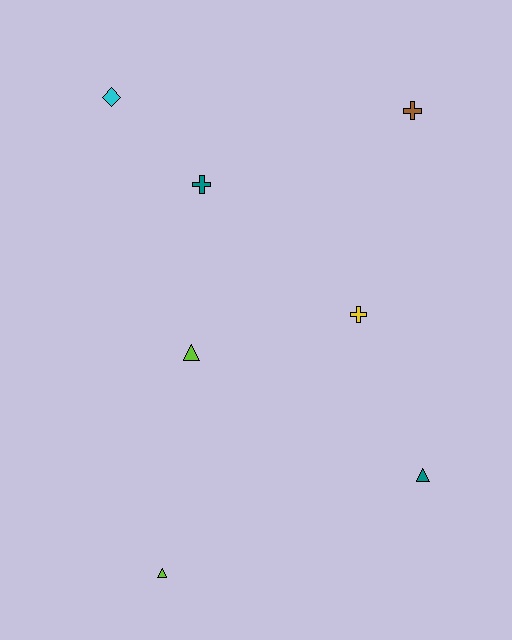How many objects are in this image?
There are 7 objects.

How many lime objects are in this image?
There are 2 lime objects.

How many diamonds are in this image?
There is 1 diamond.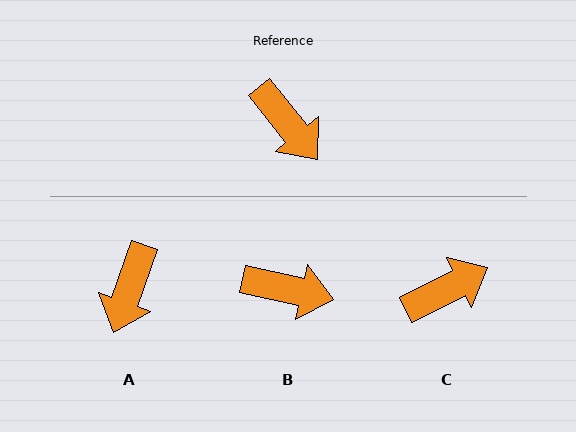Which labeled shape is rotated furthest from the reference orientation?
C, about 78 degrees away.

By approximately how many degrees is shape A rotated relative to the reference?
Approximately 58 degrees clockwise.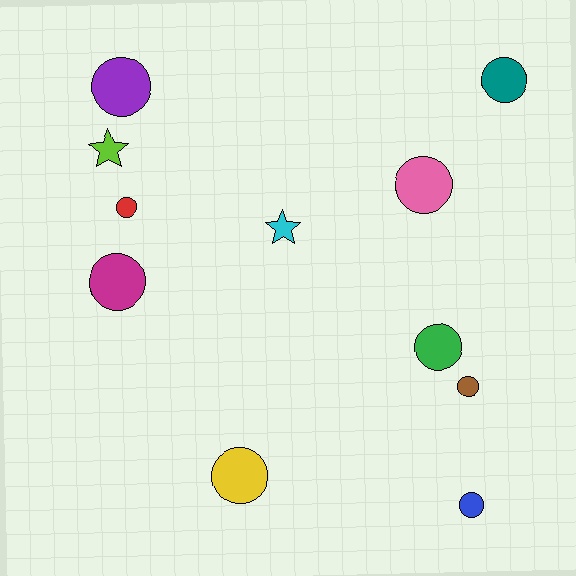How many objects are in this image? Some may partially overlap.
There are 11 objects.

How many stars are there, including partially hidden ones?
There are 2 stars.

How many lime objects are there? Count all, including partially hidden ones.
There is 1 lime object.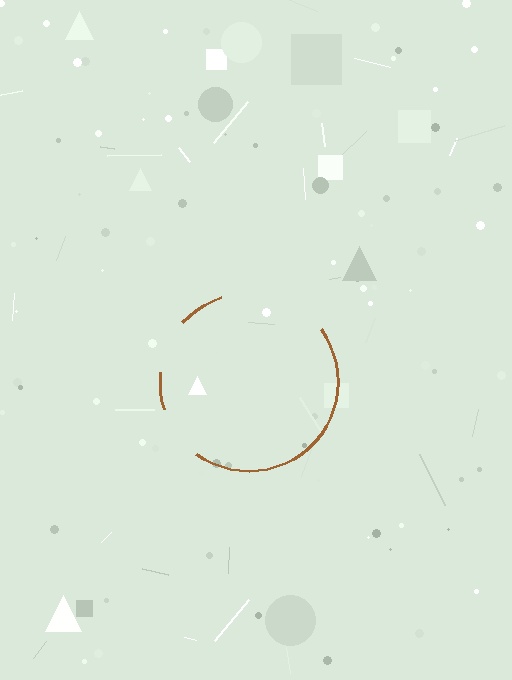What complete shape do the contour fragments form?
The contour fragments form a circle.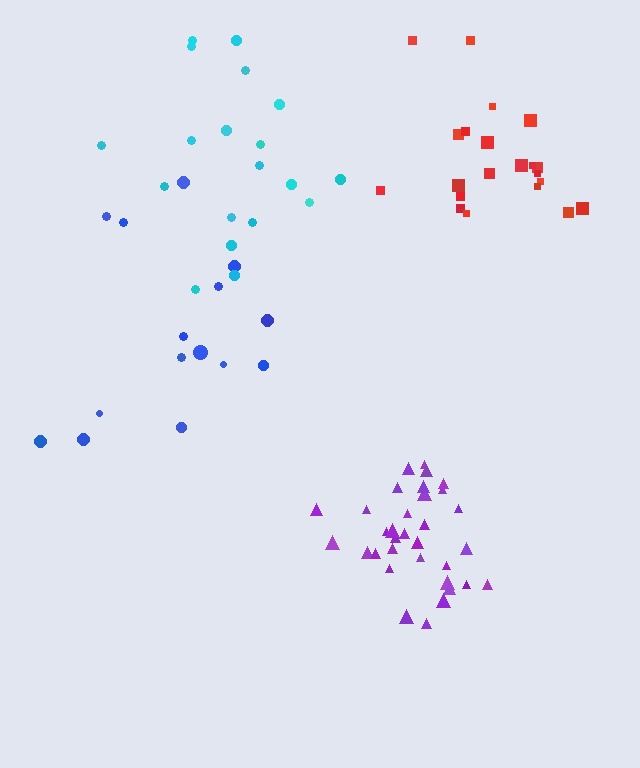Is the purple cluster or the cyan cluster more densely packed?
Purple.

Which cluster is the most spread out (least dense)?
Blue.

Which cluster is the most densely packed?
Purple.